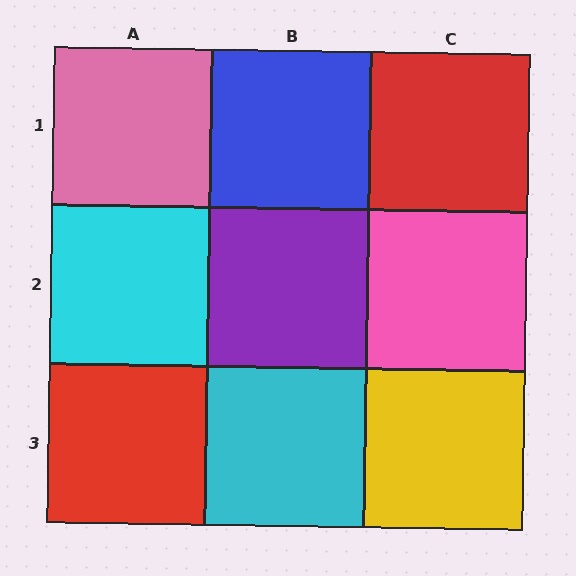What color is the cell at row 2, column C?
Pink.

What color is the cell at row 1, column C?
Red.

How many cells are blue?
1 cell is blue.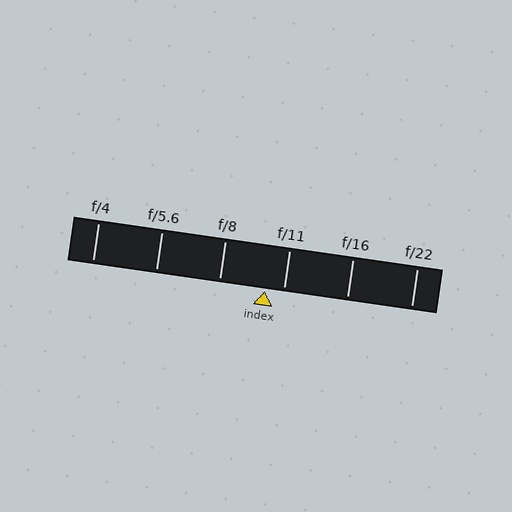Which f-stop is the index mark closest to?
The index mark is closest to f/11.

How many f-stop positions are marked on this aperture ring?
There are 6 f-stop positions marked.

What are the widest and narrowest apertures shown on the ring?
The widest aperture shown is f/4 and the narrowest is f/22.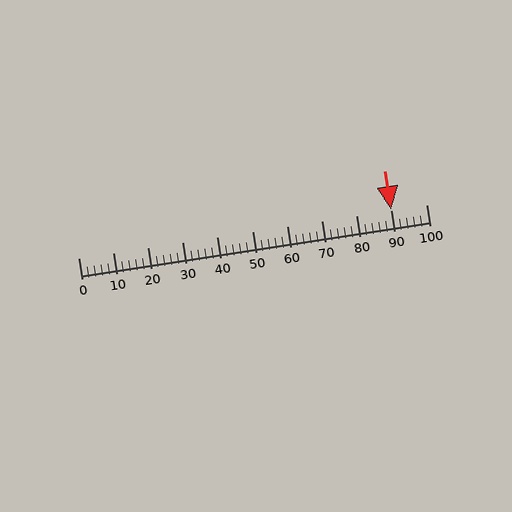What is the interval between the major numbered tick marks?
The major tick marks are spaced 10 units apart.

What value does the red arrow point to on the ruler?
The red arrow points to approximately 90.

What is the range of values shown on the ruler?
The ruler shows values from 0 to 100.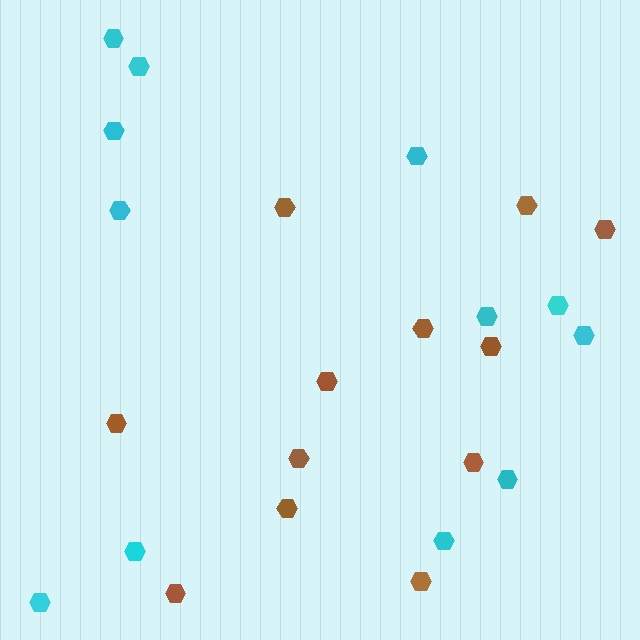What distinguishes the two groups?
There are 2 groups: one group of brown hexagons (12) and one group of cyan hexagons (12).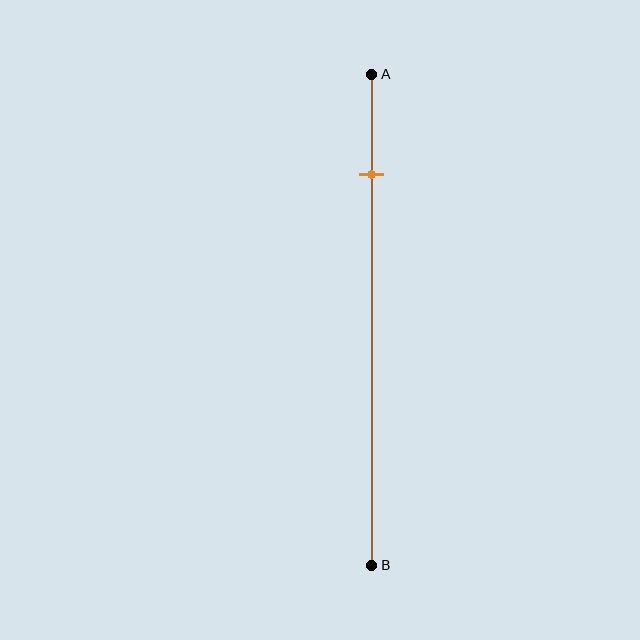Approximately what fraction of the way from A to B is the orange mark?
The orange mark is approximately 20% of the way from A to B.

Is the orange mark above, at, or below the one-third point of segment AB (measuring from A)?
The orange mark is above the one-third point of segment AB.